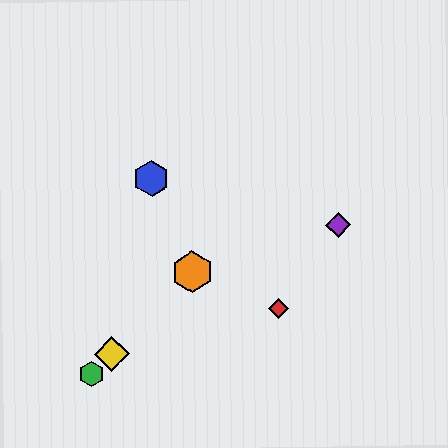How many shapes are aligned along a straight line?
3 shapes (the green hexagon, the yellow diamond, the orange hexagon) are aligned along a straight line.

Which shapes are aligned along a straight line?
The green hexagon, the yellow diamond, the orange hexagon are aligned along a straight line.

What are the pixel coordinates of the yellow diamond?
The yellow diamond is at (112, 354).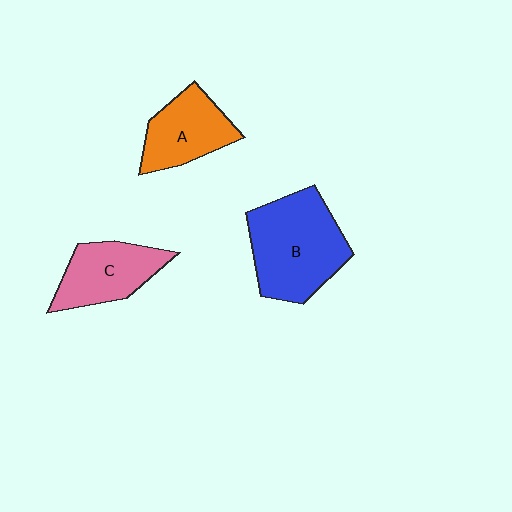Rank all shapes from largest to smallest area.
From largest to smallest: B (blue), C (pink), A (orange).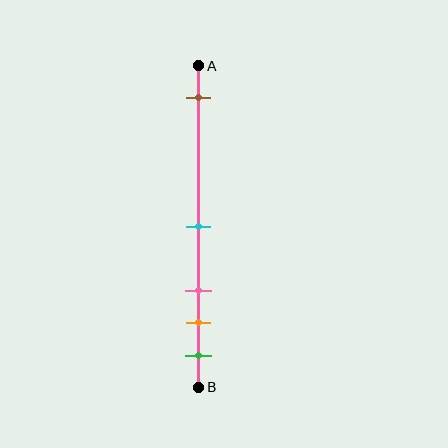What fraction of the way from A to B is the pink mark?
The pink mark is approximately 70% (0.7) of the way from A to B.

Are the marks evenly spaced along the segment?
No, the marks are not evenly spaced.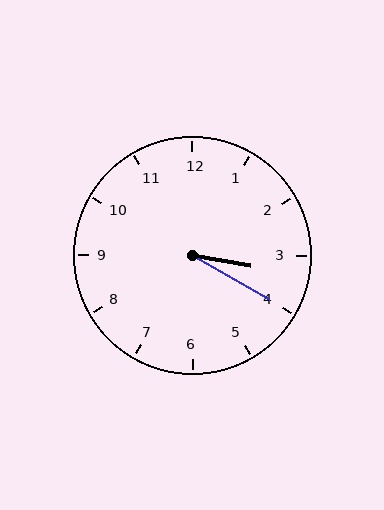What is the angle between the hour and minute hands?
Approximately 20 degrees.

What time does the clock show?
3:20.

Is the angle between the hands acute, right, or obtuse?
It is acute.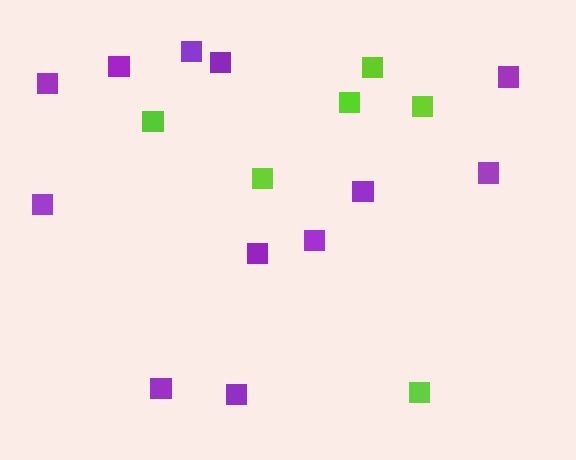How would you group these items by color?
There are 2 groups: one group of purple squares (12) and one group of lime squares (6).